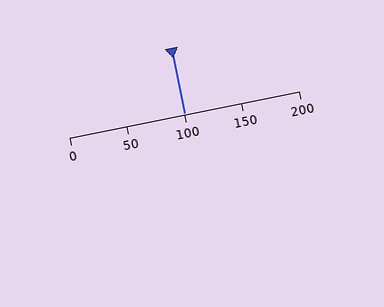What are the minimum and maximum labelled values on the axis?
The axis runs from 0 to 200.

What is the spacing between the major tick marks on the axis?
The major ticks are spaced 50 apart.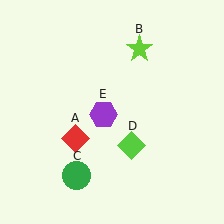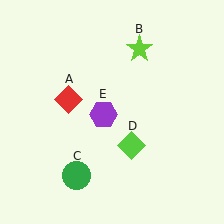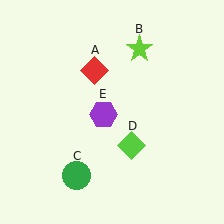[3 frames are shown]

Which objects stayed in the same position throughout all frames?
Lime star (object B) and green circle (object C) and lime diamond (object D) and purple hexagon (object E) remained stationary.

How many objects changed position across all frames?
1 object changed position: red diamond (object A).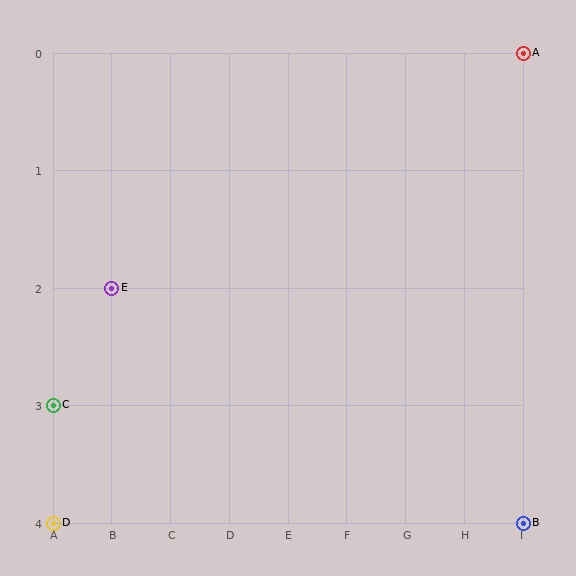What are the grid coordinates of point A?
Point A is at grid coordinates (I, 0).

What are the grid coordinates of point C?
Point C is at grid coordinates (A, 3).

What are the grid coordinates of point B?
Point B is at grid coordinates (I, 4).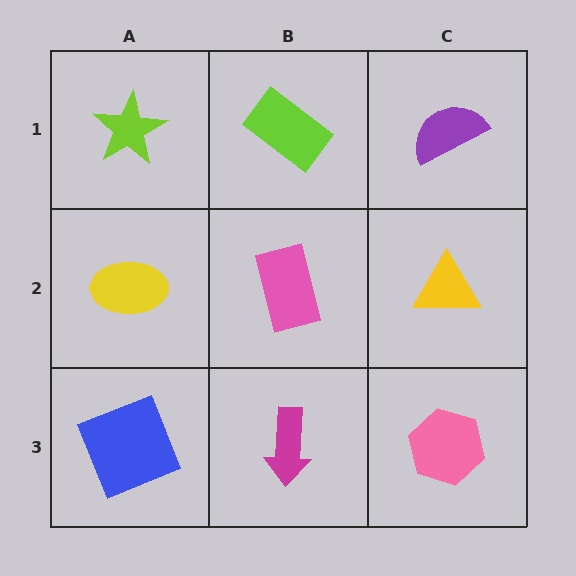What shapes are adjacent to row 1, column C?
A yellow triangle (row 2, column C), a lime rectangle (row 1, column B).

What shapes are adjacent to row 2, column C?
A purple semicircle (row 1, column C), a pink hexagon (row 3, column C), a pink rectangle (row 2, column B).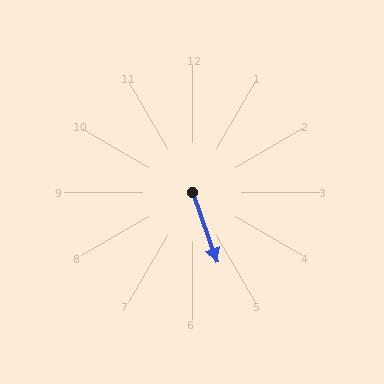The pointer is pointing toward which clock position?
Roughly 5 o'clock.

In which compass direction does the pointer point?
South.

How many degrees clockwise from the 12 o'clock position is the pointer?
Approximately 161 degrees.